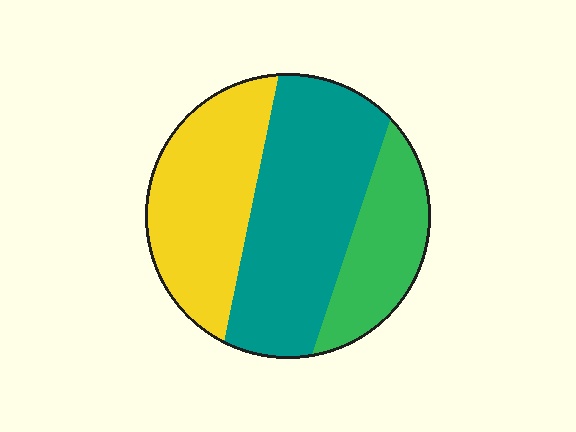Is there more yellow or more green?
Yellow.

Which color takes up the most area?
Teal, at roughly 45%.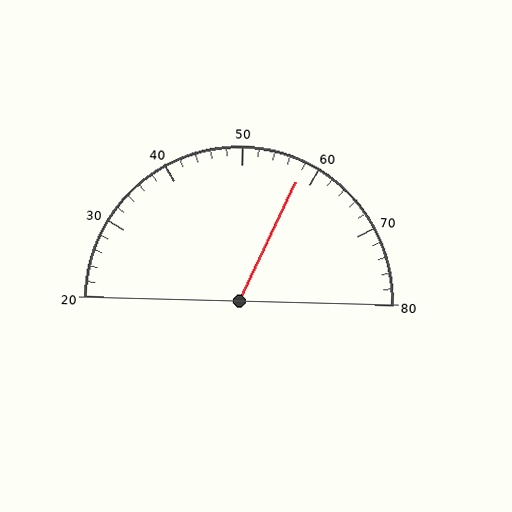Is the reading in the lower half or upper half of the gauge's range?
The reading is in the upper half of the range (20 to 80).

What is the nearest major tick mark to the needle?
The nearest major tick mark is 60.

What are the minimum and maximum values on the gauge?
The gauge ranges from 20 to 80.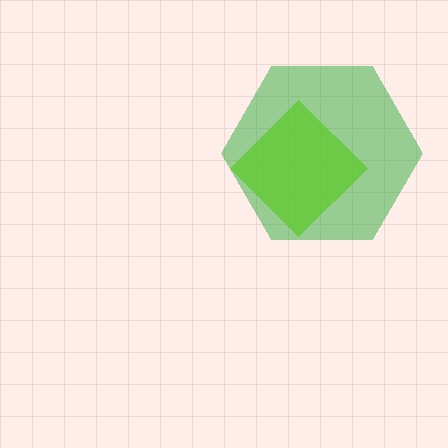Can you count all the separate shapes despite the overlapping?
Yes, there are 2 separate shapes.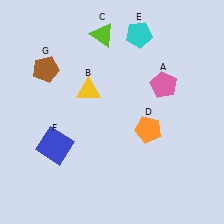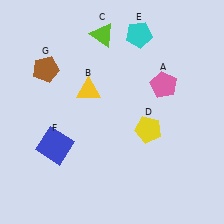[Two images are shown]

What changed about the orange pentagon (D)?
In Image 1, D is orange. In Image 2, it changed to yellow.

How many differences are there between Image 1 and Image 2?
There is 1 difference between the two images.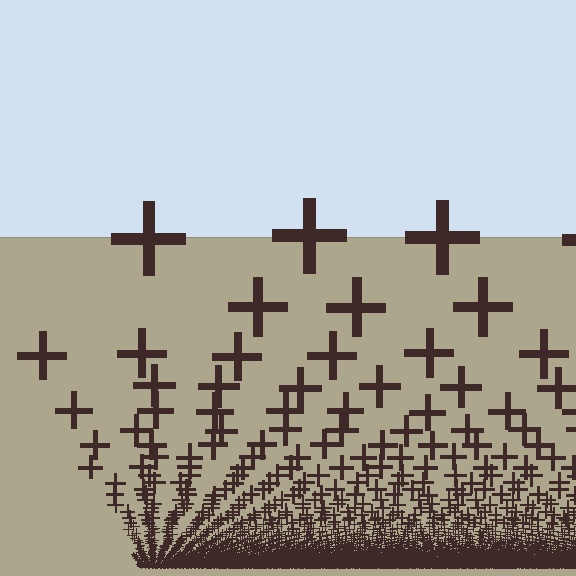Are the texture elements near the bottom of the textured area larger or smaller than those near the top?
Smaller. The gradient is inverted — elements near the bottom are smaller and denser.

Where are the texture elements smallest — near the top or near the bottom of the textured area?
Near the bottom.